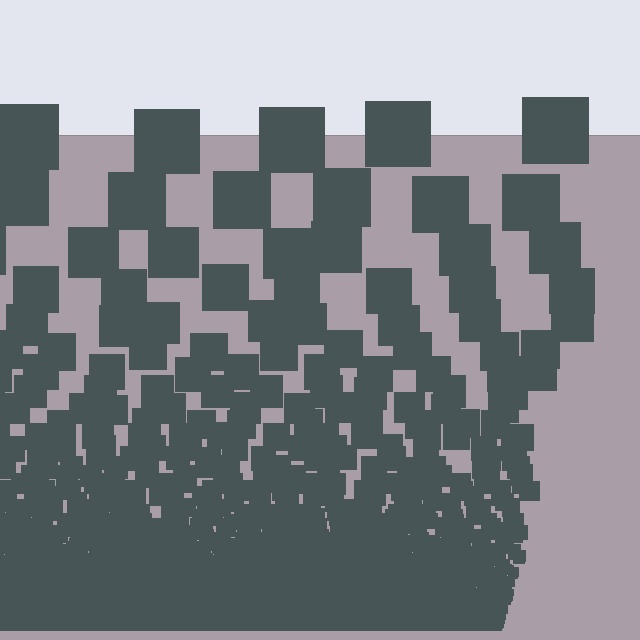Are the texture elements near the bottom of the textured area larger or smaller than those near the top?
Smaller. The gradient is inverted — elements near the bottom are smaller and denser.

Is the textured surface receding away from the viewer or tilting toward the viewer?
The surface appears to tilt toward the viewer. Texture elements get larger and sparser toward the top.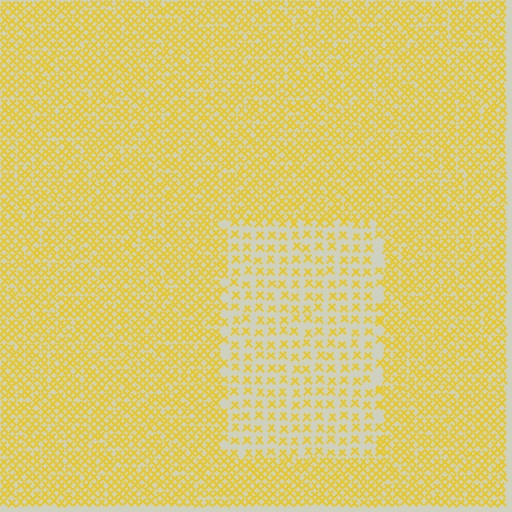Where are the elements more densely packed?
The elements are more densely packed outside the rectangle boundary.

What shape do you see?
I see a rectangle.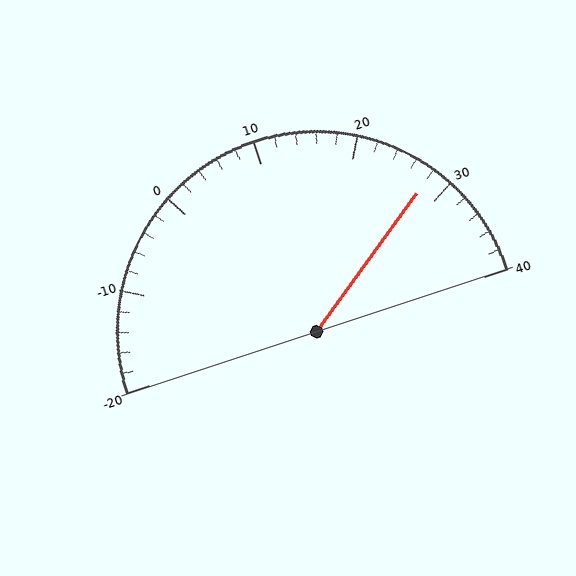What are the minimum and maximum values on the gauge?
The gauge ranges from -20 to 40.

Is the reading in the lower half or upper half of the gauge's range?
The reading is in the upper half of the range (-20 to 40).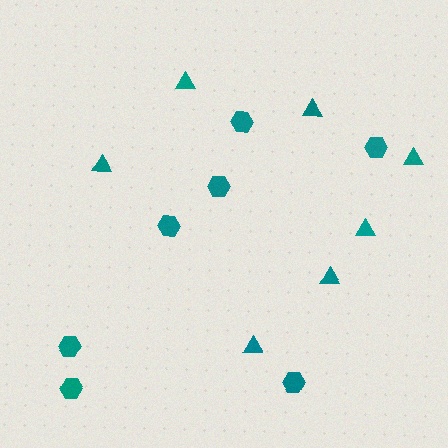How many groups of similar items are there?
There are 2 groups: one group of hexagons (7) and one group of triangles (7).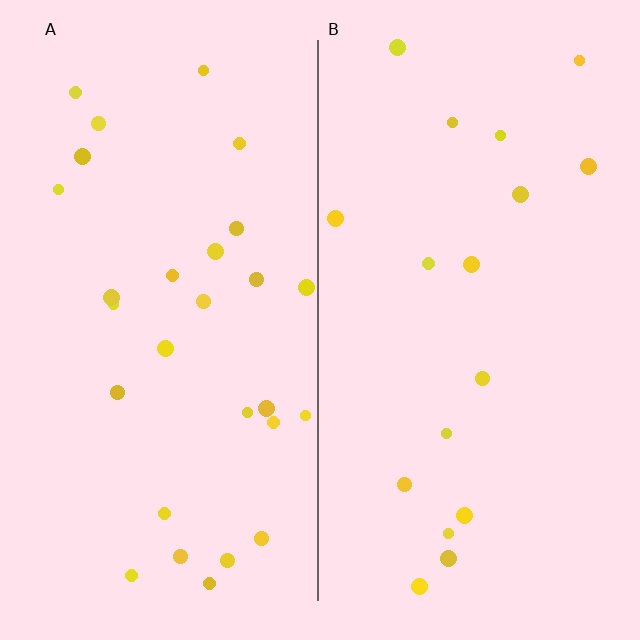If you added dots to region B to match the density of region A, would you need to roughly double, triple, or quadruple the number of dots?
Approximately double.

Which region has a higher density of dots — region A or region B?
A (the left).